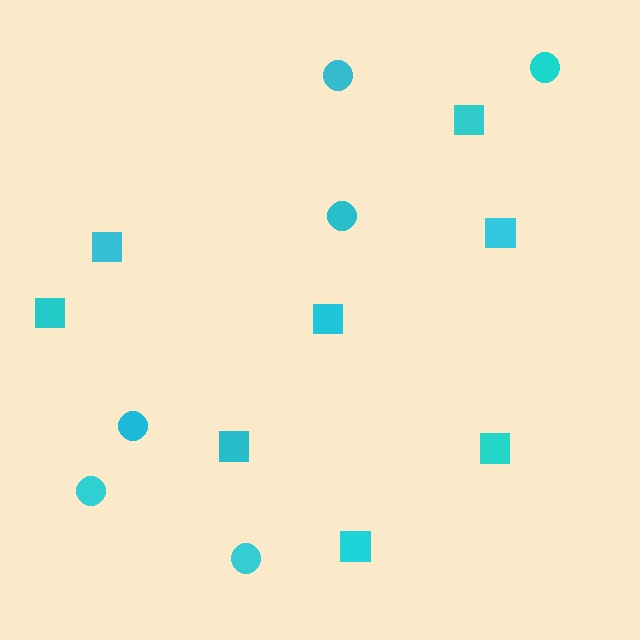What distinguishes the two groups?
There are 2 groups: one group of circles (6) and one group of squares (8).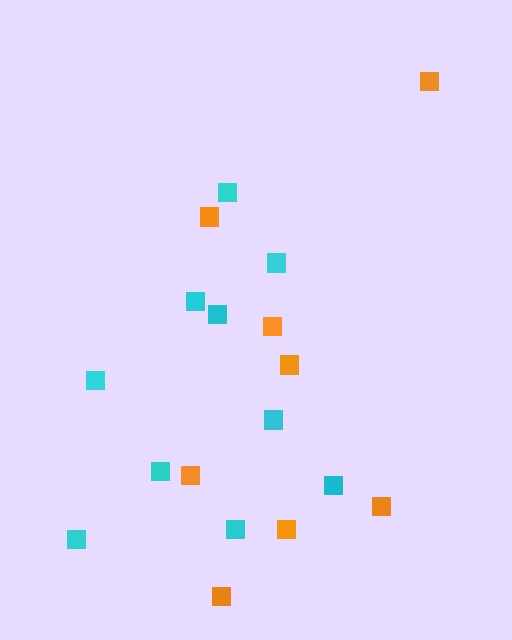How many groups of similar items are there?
There are 2 groups: one group of orange squares (8) and one group of cyan squares (10).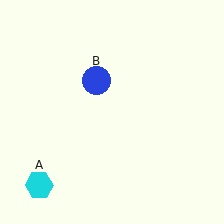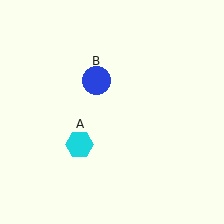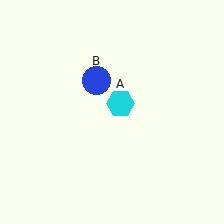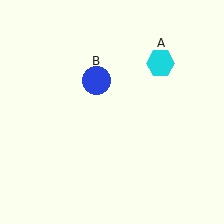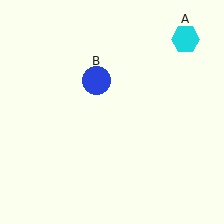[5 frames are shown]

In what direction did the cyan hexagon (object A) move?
The cyan hexagon (object A) moved up and to the right.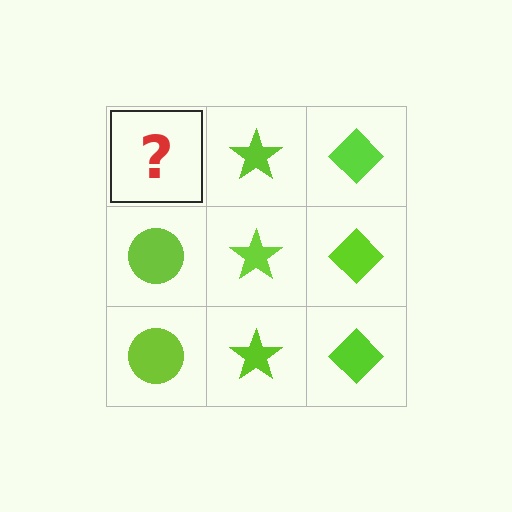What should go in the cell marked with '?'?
The missing cell should contain a lime circle.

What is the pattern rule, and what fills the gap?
The rule is that each column has a consistent shape. The gap should be filled with a lime circle.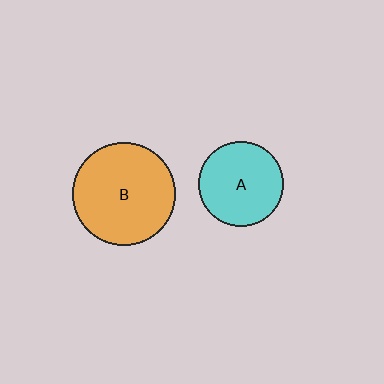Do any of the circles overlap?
No, none of the circles overlap.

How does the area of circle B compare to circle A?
Approximately 1.5 times.